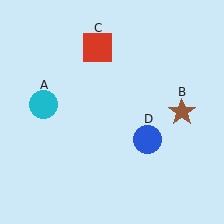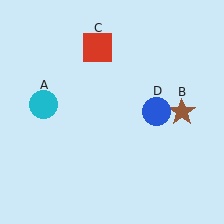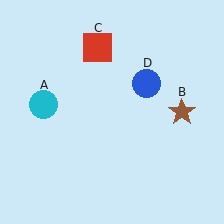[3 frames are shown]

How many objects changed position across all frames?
1 object changed position: blue circle (object D).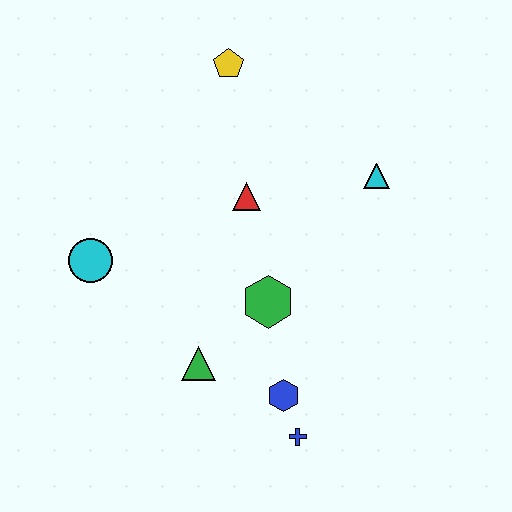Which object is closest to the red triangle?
The green hexagon is closest to the red triangle.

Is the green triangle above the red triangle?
No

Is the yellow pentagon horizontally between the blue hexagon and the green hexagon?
No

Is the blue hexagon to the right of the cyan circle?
Yes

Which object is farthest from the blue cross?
The yellow pentagon is farthest from the blue cross.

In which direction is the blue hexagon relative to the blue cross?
The blue hexagon is above the blue cross.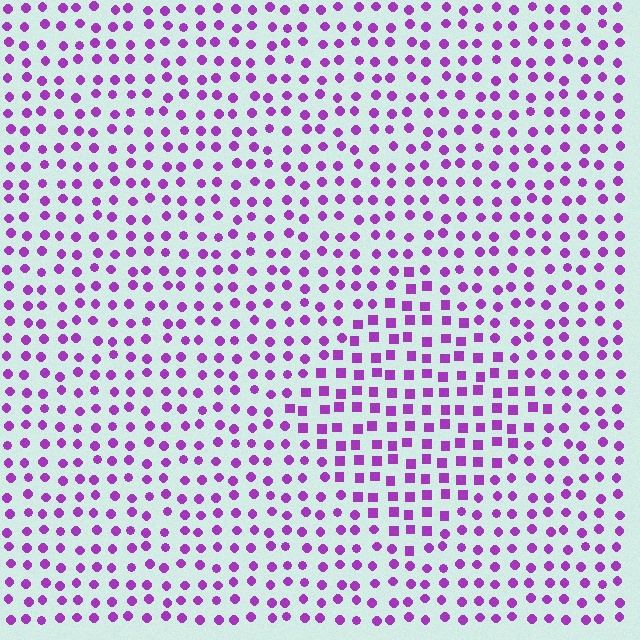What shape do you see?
I see a diamond.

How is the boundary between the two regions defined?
The boundary is defined by a change in element shape: squares inside vs. circles outside. All elements share the same color and spacing.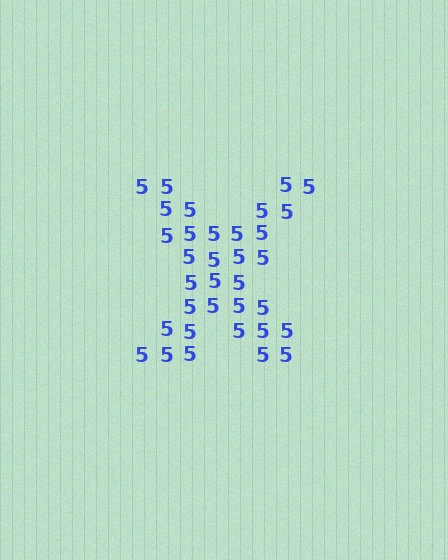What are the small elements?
The small elements are digit 5's.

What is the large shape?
The large shape is the letter X.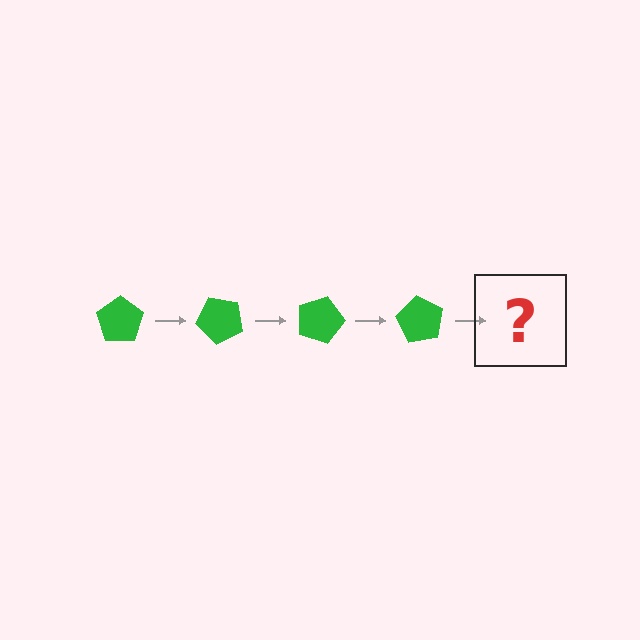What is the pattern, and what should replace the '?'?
The pattern is that the pentagon rotates 45 degrees each step. The '?' should be a green pentagon rotated 180 degrees.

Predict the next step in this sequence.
The next step is a green pentagon rotated 180 degrees.